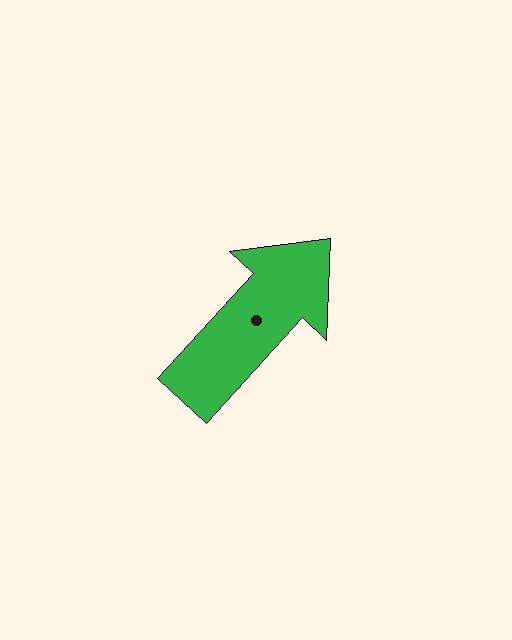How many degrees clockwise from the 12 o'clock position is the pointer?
Approximately 42 degrees.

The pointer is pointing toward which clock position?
Roughly 1 o'clock.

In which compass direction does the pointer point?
Northeast.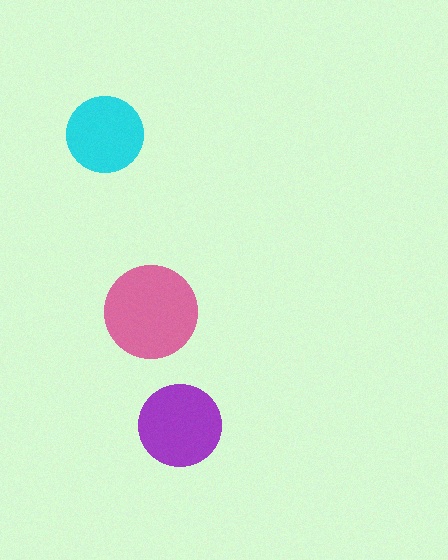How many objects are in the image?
There are 3 objects in the image.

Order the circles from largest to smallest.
the pink one, the purple one, the cyan one.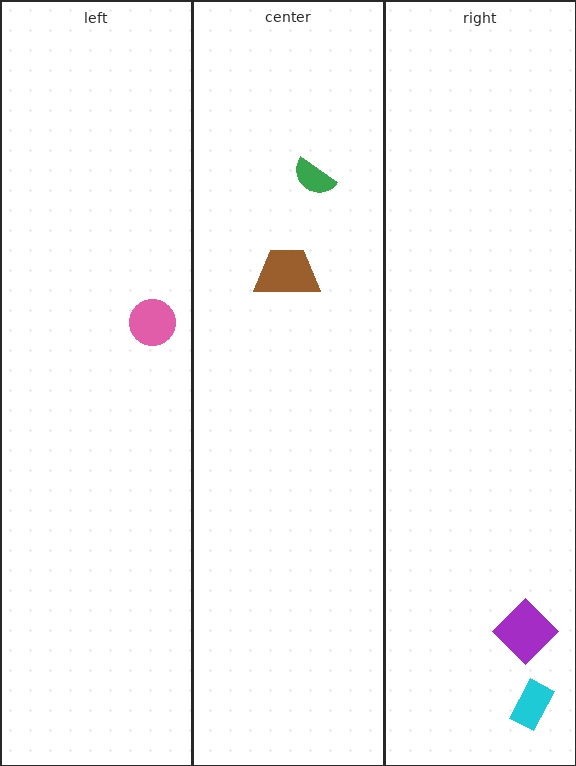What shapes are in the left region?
The pink circle.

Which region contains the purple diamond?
The right region.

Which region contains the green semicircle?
The center region.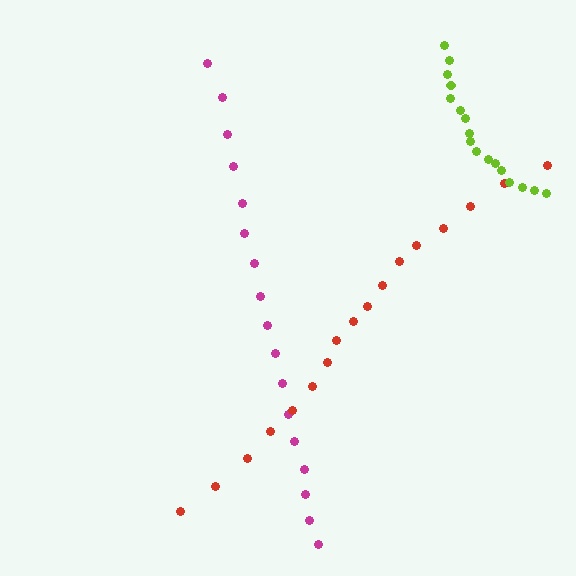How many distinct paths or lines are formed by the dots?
There are 3 distinct paths.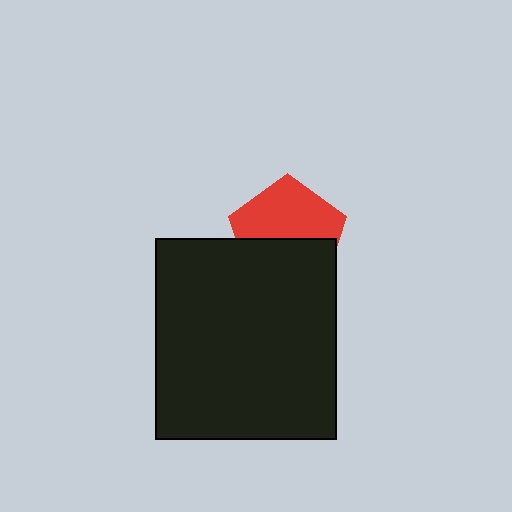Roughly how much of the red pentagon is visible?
About half of it is visible (roughly 54%).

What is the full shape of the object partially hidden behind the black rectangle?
The partially hidden object is a red pentagon.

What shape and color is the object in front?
The object in front is a black rectangle.